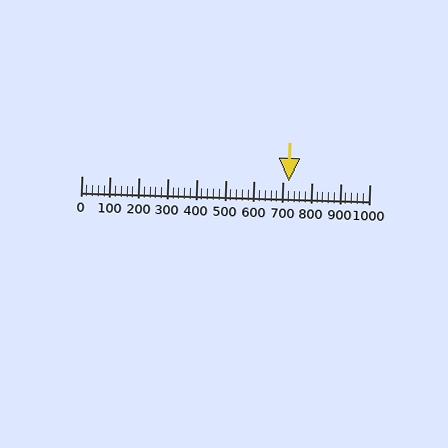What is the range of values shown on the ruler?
The ruler shows values from 0 to 1000.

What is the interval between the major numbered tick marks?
The major tick marks are spaced 100 units apart.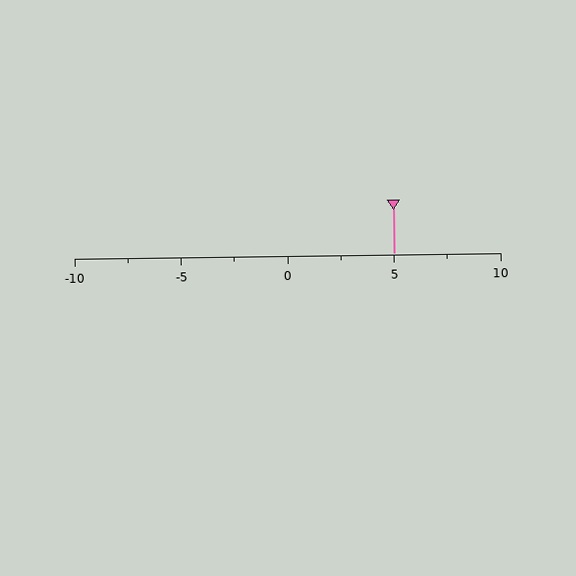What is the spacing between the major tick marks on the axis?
The major ticks are spaced 5 apart.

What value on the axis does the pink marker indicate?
The marker indicates approximately 5.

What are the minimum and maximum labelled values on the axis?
The axis runs from -10 to 10.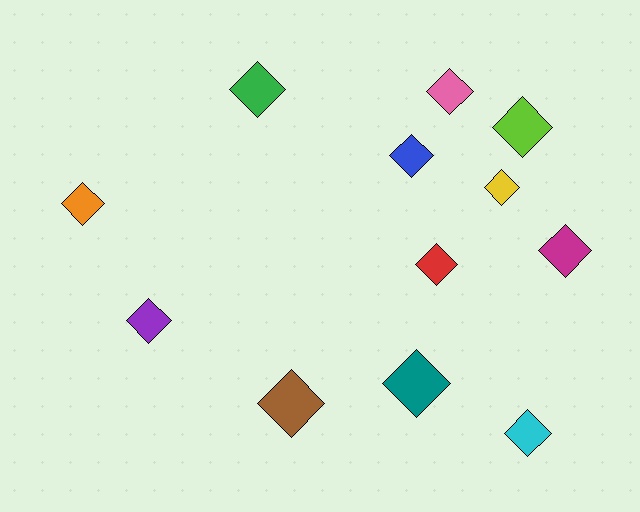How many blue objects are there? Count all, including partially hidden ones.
There is 1 blue object.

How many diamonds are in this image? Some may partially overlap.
There are 12 diamonds.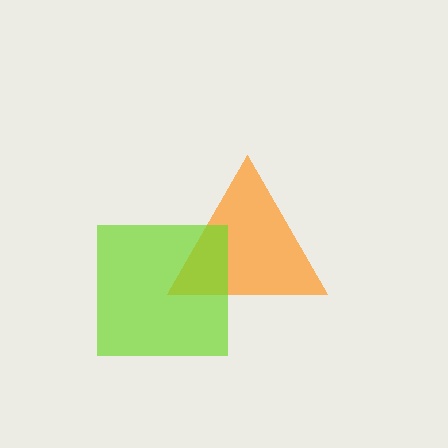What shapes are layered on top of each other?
The layered shapes are: an orange triangle, a lime square.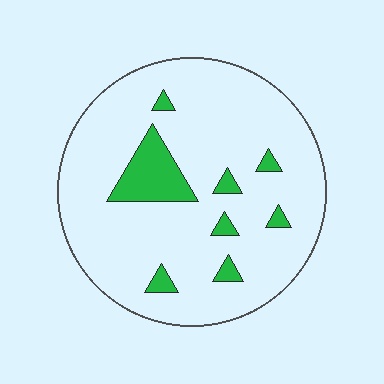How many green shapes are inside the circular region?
8.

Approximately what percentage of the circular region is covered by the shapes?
Approximately 10%.